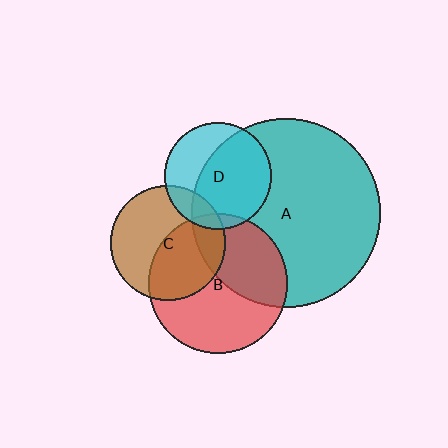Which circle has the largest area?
Circle A (teal).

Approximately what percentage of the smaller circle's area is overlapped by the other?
Approximately 5%.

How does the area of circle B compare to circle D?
Approximately 1.7 times.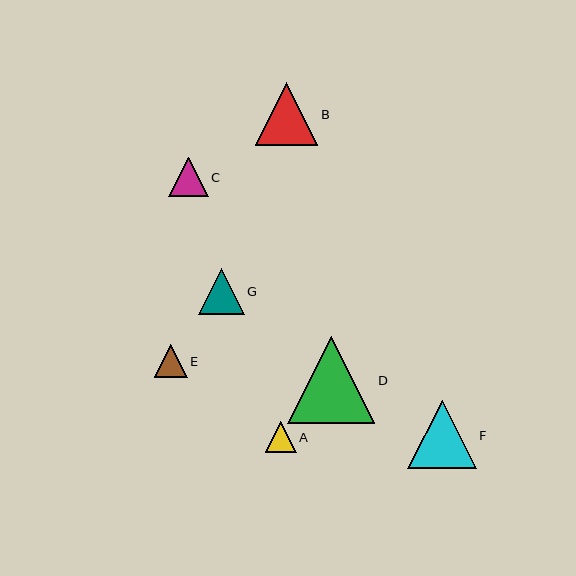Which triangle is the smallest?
Triangle A is the smallest with a size of approximately 31 pixels.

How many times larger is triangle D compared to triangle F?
Triangle D is approximately 1.3 times the size of triangle F.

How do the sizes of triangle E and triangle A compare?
Triangle E and triangle A are approximately the same size.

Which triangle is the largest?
Triangle D is the largest with a size of approximately 87 pixels.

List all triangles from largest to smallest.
From largest to smallest: D, F, B, G, C, E, A.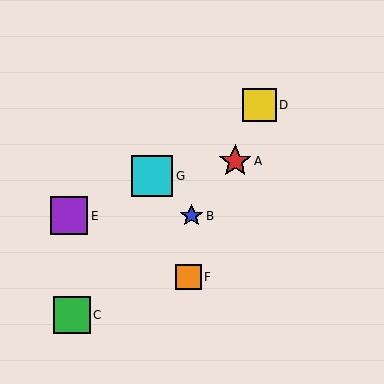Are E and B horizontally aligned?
Yes, both are at y≈216.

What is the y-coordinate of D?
Object D is at y≈105.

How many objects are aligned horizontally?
2 objects (B, E) are aligned horizontally.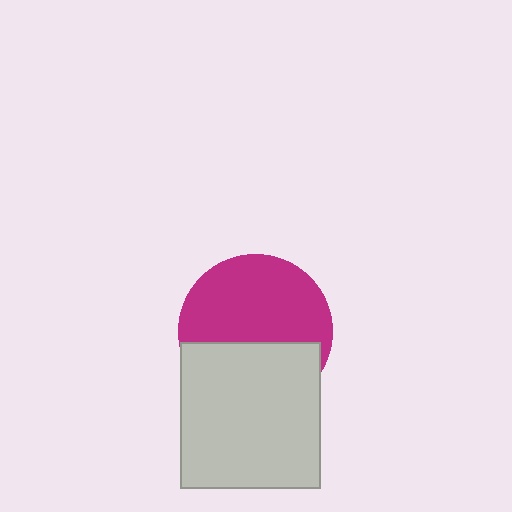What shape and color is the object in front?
The object in front is a light gray rectangle.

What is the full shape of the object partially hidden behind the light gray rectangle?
The partially hidden object is a magenta circle.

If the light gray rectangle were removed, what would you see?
You would see the complete magenta circle.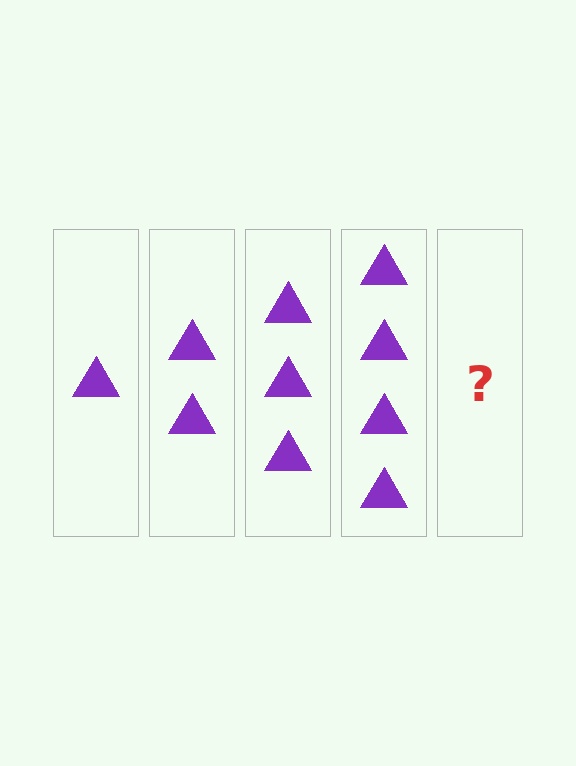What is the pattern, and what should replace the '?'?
The pattern is that each step adds one more triangle. The '?' should be 5 triangles.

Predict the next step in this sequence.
The next step is 5 triangles.